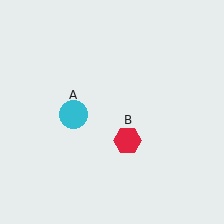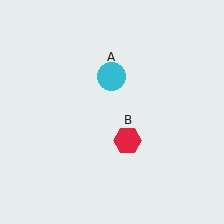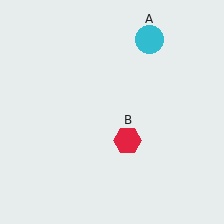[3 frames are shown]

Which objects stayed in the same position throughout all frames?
Red hexagon (object B) remained stationary.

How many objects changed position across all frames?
1 object changed position: cyan circle (object A).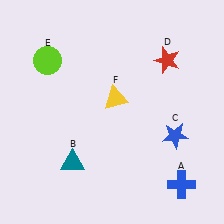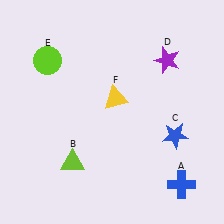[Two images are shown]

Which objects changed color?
B changed from teal to lime. D changed from red to purple.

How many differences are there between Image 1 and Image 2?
There are 2 differences between the two images.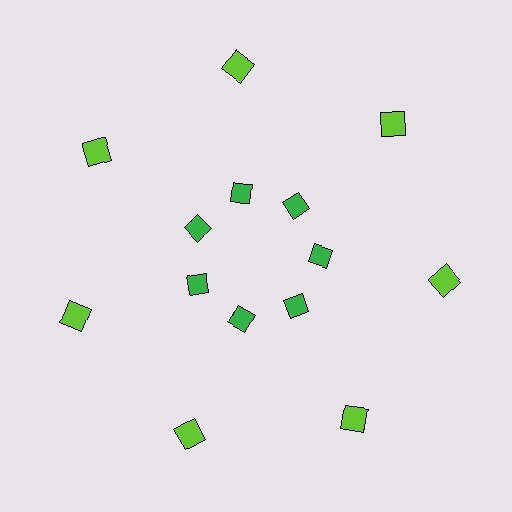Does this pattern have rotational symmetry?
Yes, this pattern has 7-fold rotational symmetry. It looks the same after rotating 51 degrees around the center.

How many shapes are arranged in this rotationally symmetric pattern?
There are 14 shapes, arranged in 7 groups of 2.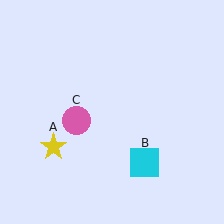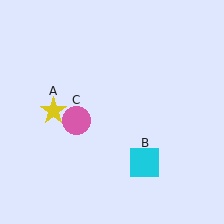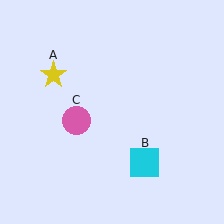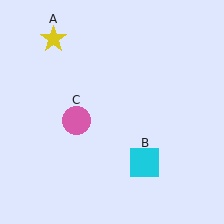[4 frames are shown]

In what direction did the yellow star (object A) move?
The yellow star (object A) moved up.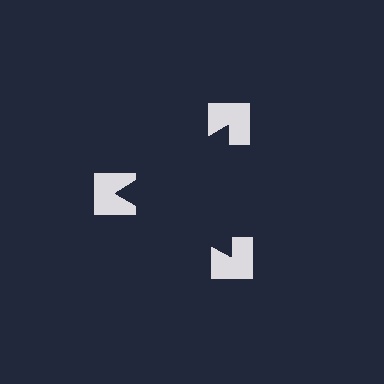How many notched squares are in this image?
There are 3 — one at each vertex of the illusory triangle.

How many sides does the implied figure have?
3 sides.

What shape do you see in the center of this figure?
An illusory triangle — its edges are inferred from the aligned wedge cuts in the notched squares, not physically drawn.